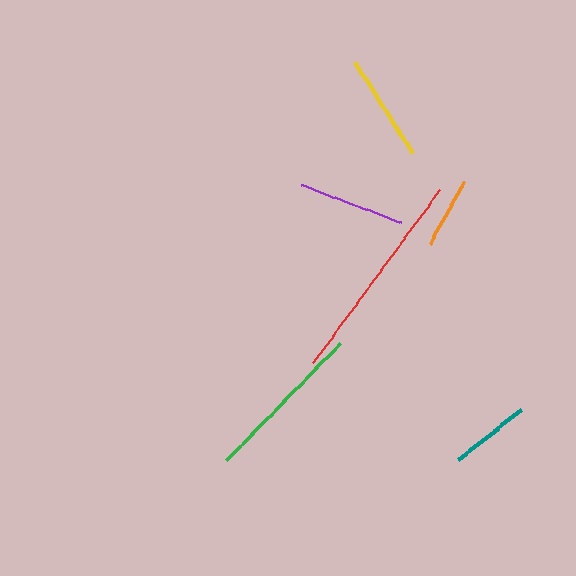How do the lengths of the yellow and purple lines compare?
The yellow and purple lines are approximately the same length.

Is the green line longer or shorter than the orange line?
The green line is longer than the orange line.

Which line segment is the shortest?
The orange line is the shortest at approximately 70 pixels.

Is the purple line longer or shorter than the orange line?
The purple line is longer than the orange line.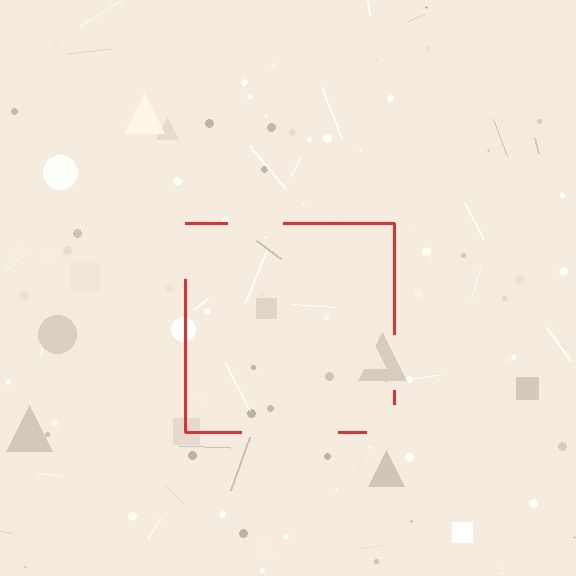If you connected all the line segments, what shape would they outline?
They would outline a square.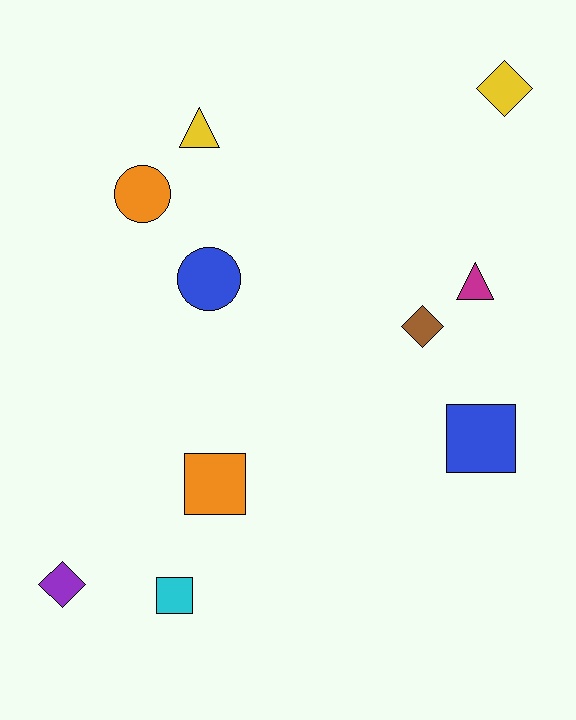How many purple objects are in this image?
There is 1 purple object.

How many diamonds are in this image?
There are 3 diamonds.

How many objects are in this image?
There are 10 objects.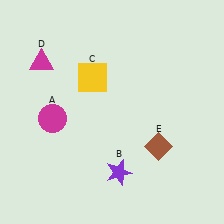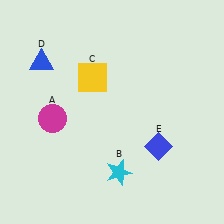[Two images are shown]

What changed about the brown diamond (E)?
In Image 1, E is brown. In Image 2, it changed to blue.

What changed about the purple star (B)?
In Image 1, B is purple. In Image 2, it changed to cyan.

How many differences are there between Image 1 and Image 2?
There are 3 differences between the two images.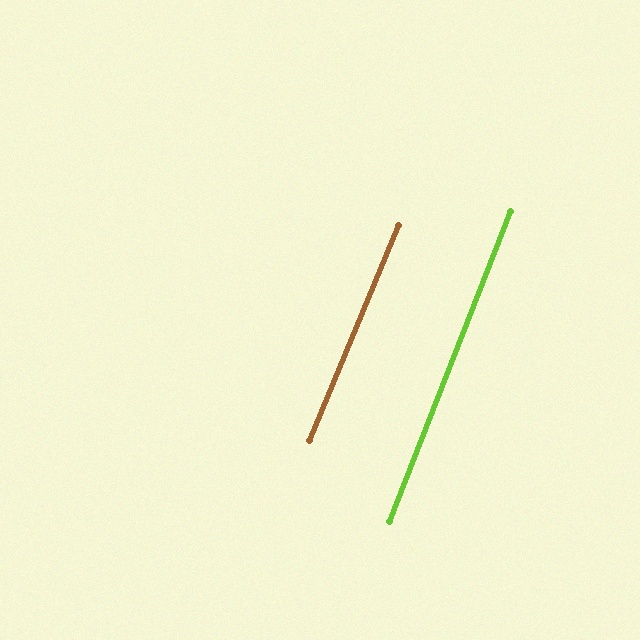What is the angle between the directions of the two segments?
Approximately 1 degree.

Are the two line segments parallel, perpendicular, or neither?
Parallel — their directions differ by only 1.5°.